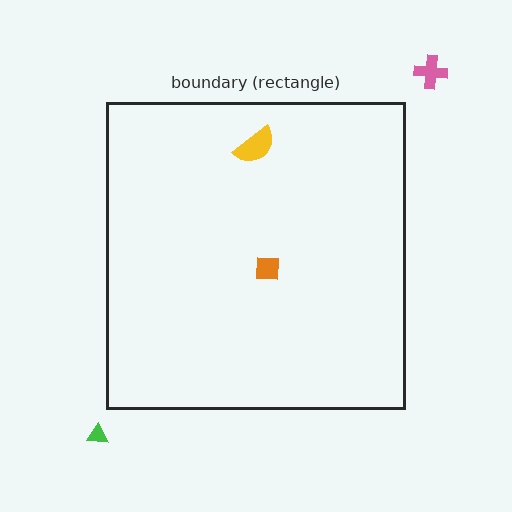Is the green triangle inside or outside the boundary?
Outside.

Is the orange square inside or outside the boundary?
Inside.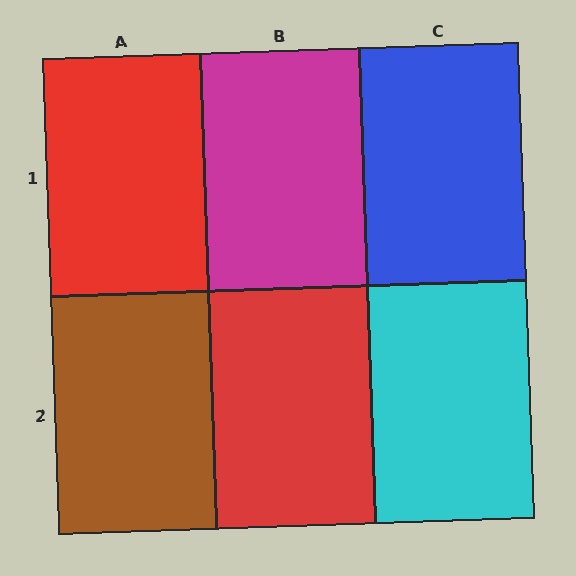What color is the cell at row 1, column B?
Magenta.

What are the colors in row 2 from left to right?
Brown, red, cyan.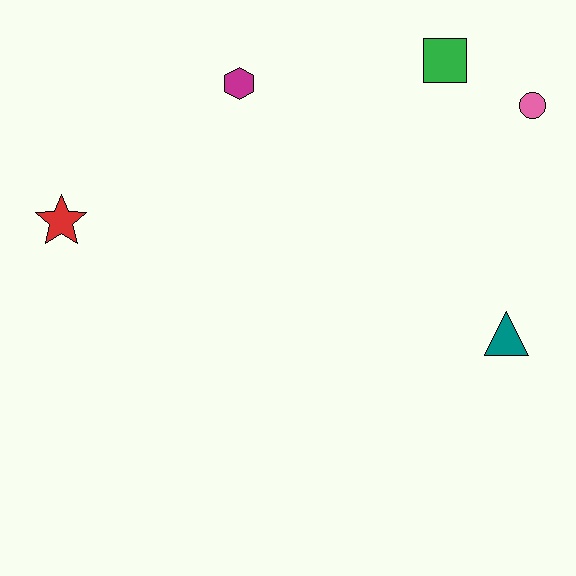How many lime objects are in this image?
There are no lime objects.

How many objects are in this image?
There are 5 objects.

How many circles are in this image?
There is 1 circle.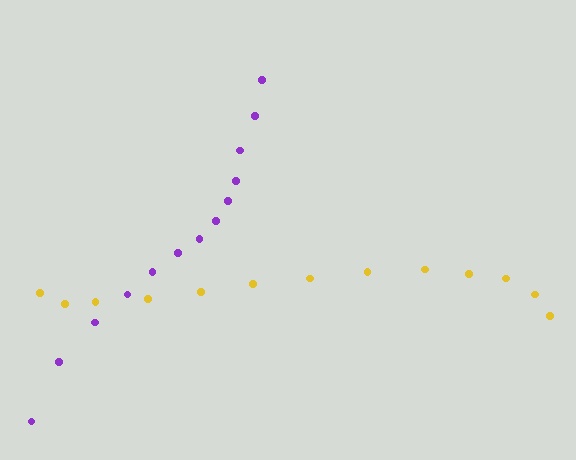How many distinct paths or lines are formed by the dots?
There are 2 distinct paths.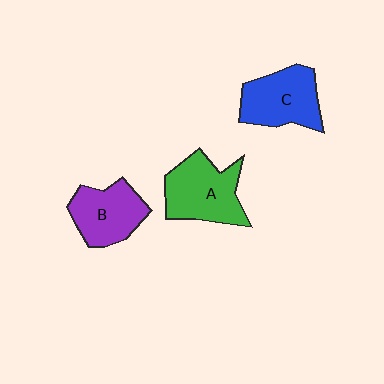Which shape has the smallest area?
Shape B (purple).